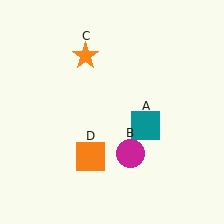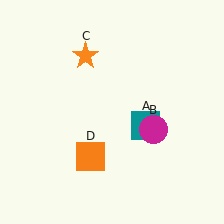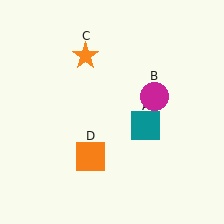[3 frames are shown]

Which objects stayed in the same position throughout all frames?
Teal square (object A) and orange star (object C) and orange square (object D) remained stationary.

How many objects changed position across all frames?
1 object changed position: magenta circle (object B).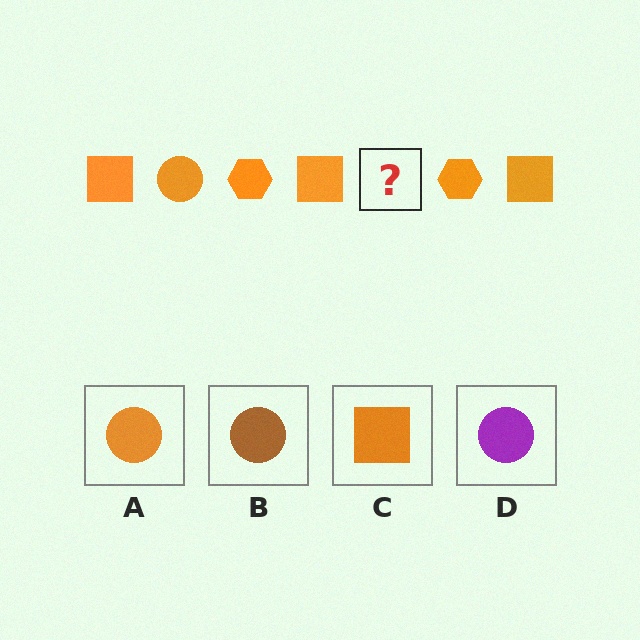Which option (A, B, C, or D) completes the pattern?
A.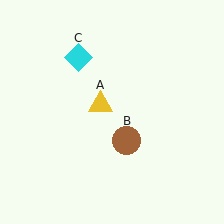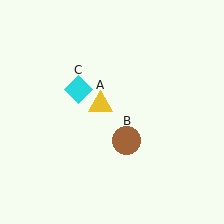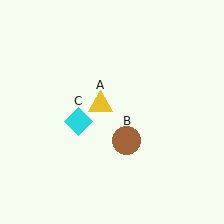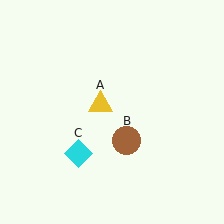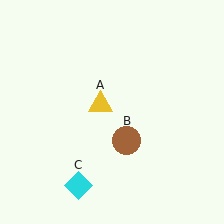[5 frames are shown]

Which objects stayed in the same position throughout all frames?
Yellow triangle (object A) and brown circle (object B) remained stationary.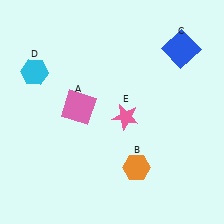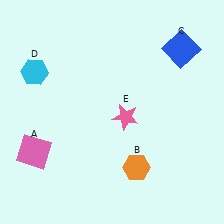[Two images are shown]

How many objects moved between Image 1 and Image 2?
1 object moved between the two images.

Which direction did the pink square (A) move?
The pink square (A) moved left.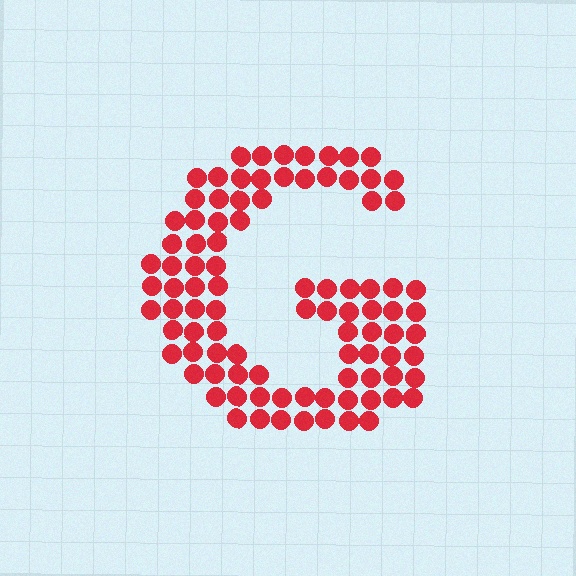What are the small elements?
The small elements are circles.